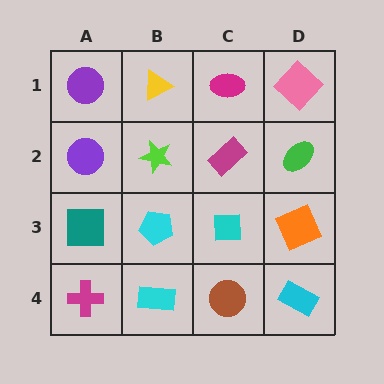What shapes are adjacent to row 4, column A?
A teal square (row 3, column A), a cyan rectangle (row 4, column B).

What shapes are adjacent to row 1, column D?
A green ellipse (row 2, column D), a magenta ellipse (row 1, column C).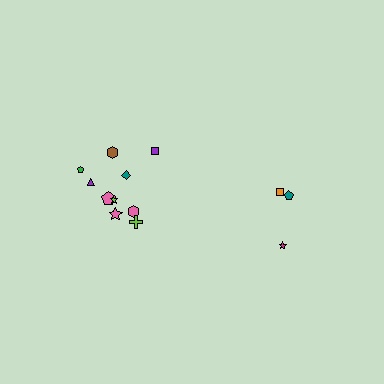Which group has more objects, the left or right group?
The left group.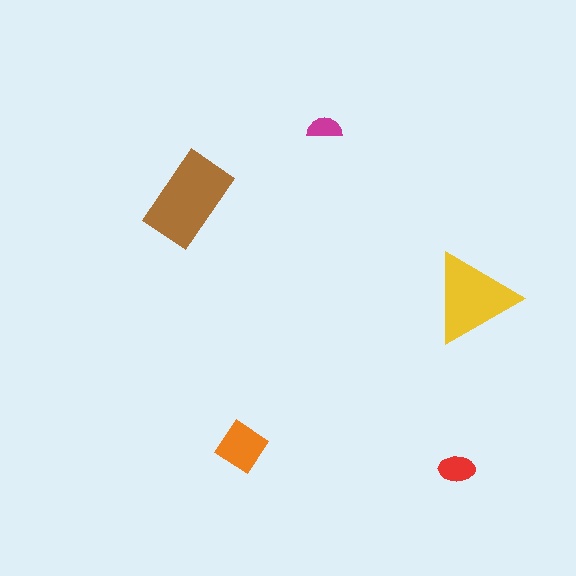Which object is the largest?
The brown rectangle.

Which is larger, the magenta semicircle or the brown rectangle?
The brown rectangle.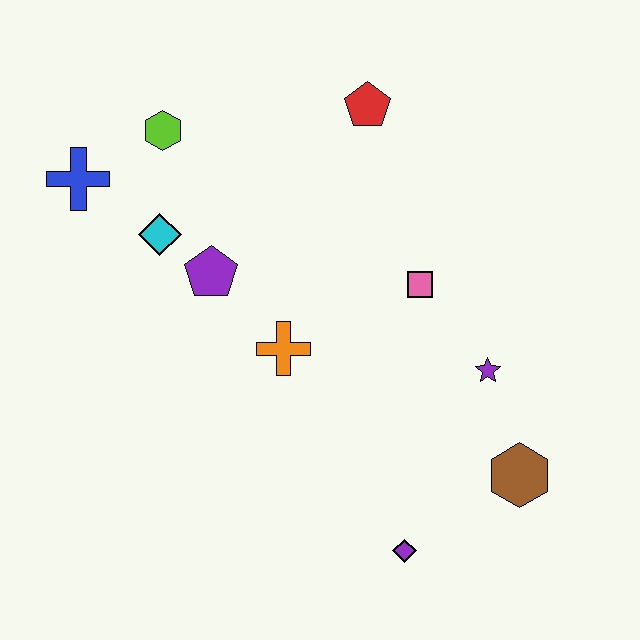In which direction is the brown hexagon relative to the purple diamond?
The brown hexagon is to the right of the purple diamond.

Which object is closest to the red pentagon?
The pink square is closest to the red pentagon.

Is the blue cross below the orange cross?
No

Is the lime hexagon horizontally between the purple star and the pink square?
No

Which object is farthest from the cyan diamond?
The brown hexagon is farthest from the cyan diamond.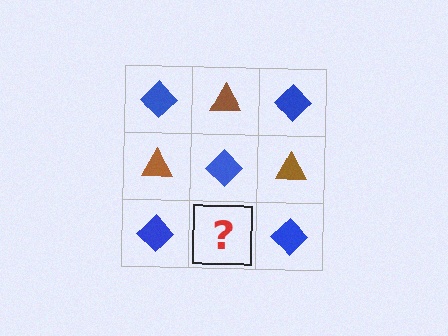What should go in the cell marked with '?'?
The missing cell should contain a brown triangle.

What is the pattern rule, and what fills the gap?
The rule is that it alternates blue diamond and brown triangle in a checkerboard pattern. The gap should be filled with a brown triangle.